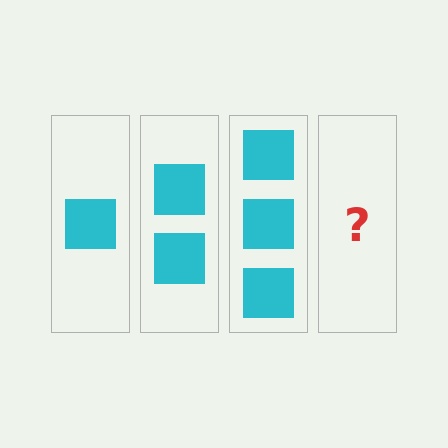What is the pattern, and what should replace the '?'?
The pattern is that each step adds one more square. The '?' should be 4 squares.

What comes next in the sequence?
The next element should be 4 squares.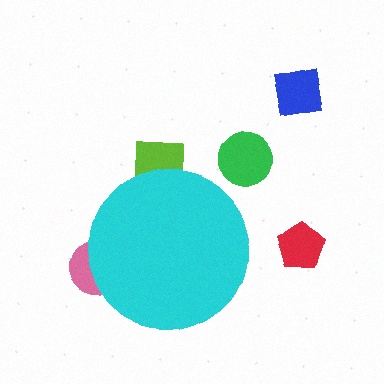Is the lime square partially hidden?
Yes, the lime square is partially hidden behind the cyan circle.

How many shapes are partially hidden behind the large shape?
2 shapes are partially hidden.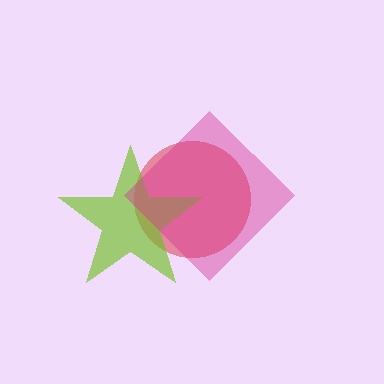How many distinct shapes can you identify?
There are 3 distinct shapes: a red circle, a lime star, a magenta diamond.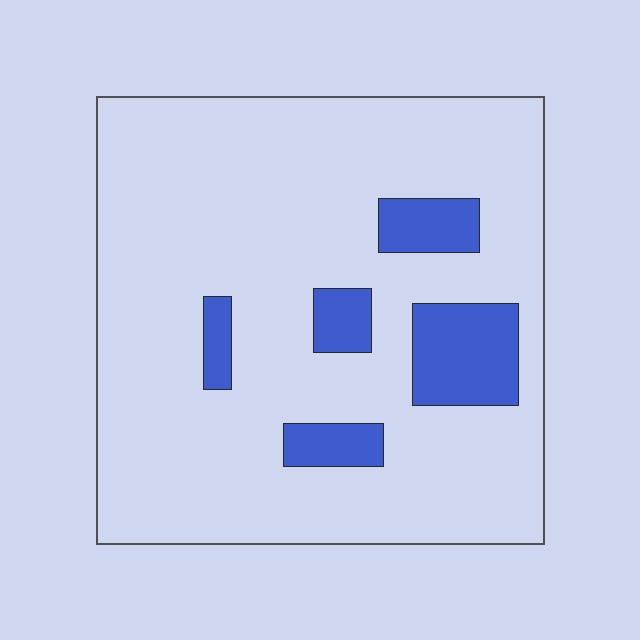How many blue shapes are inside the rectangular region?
5.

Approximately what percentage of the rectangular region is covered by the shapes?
Approximately 15%.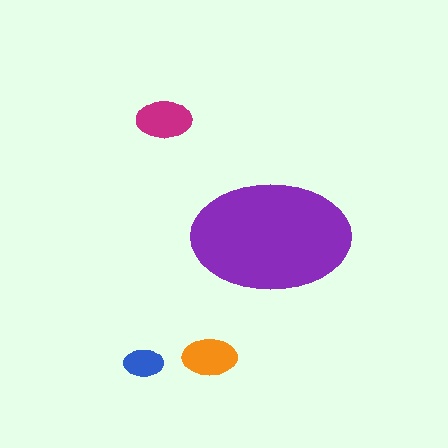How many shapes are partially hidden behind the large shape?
0 shapes are partially hidden.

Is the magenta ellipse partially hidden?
No, the magenta ellipse is fully visible.